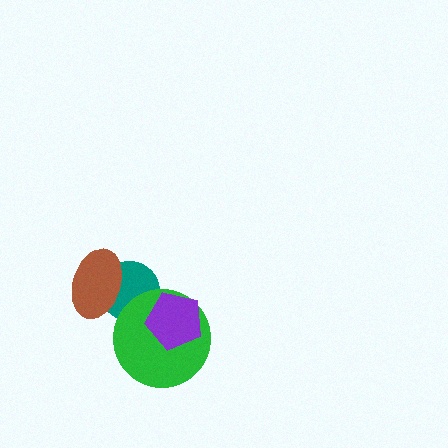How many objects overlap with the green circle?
2 objects overlap with the green circle.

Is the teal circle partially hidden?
Yes, it is partially covered by another shape.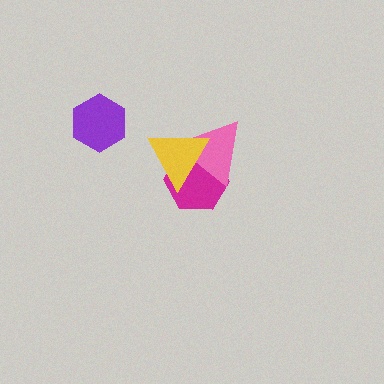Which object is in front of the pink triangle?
The yellow triangle is in front of the pink triangle.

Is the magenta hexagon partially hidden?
Yes, it is partially covered by another shape.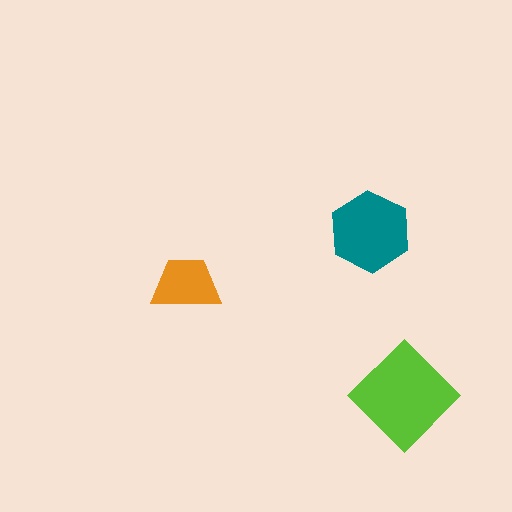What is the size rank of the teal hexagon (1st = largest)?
2nd.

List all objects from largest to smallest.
The lime diamond, the teal hexagon, the orange trapezoid.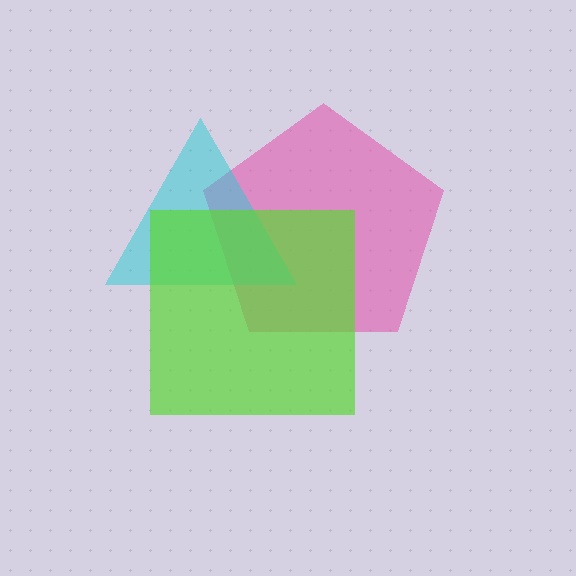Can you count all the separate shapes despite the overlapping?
Yes, there are 3 separate shapes.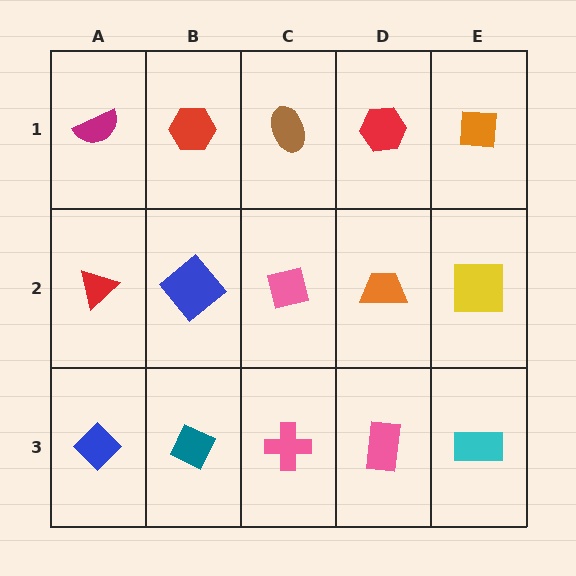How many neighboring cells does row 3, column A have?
2.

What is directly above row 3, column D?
An orange trapezoid.